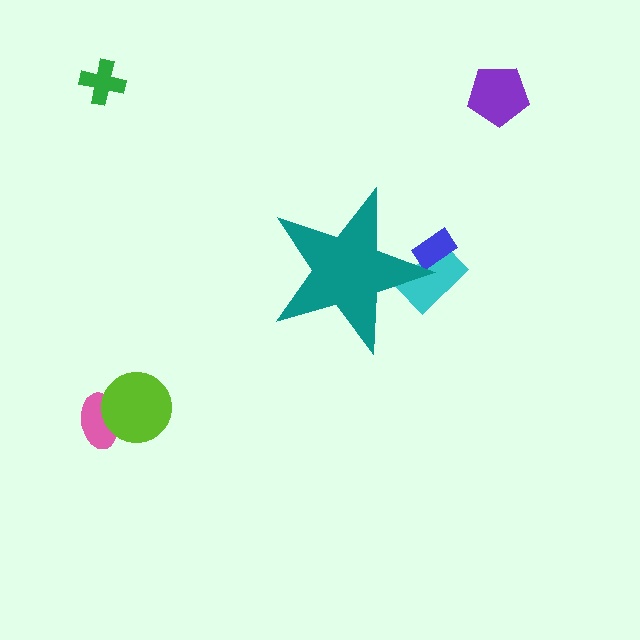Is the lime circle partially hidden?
No, the lime circle is fully visible.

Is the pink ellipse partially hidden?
No, the pink ellipse is fully visible.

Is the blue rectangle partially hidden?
Yes, the blue rectangle is partially hidden behind the teal star.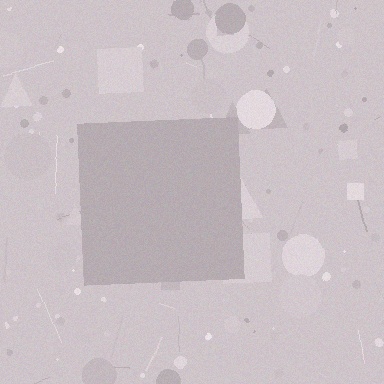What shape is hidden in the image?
A square is hidden in the image.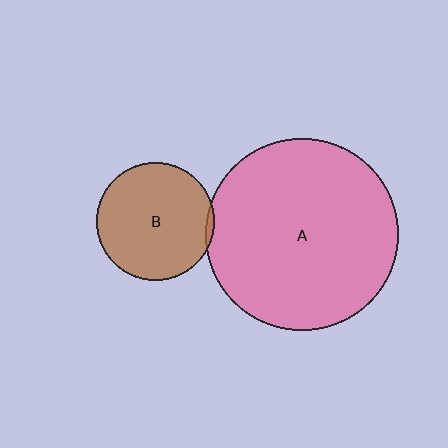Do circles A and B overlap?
Yes.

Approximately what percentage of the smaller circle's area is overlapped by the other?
Approximately 5%.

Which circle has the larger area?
Circle A (pink).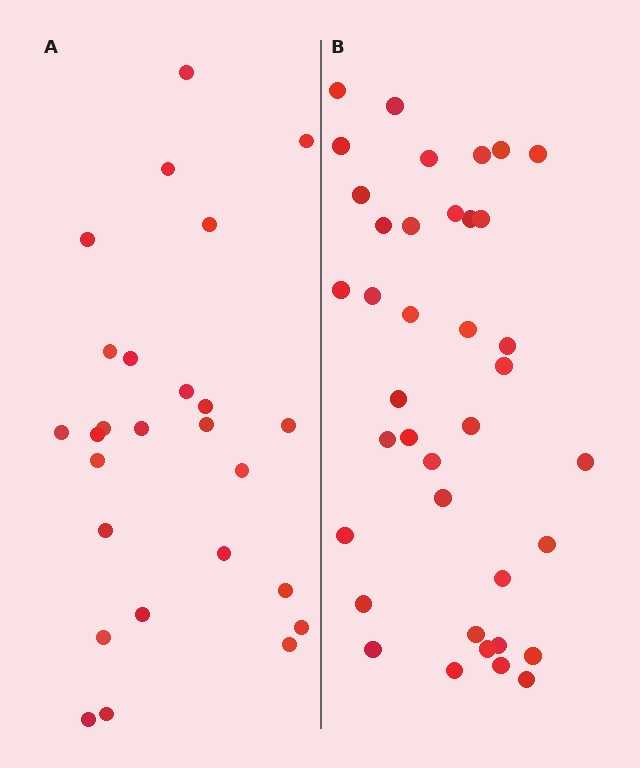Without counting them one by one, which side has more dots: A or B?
Region B (the right region) has more dots.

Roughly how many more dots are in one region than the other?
Region B has roughly 12 or so more dots than region A.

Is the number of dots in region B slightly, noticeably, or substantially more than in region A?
Region B has substantially more. The ratio is roughly 1.5 to 1.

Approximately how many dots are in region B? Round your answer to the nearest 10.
About 40 dots. (The exact count is 38, which rounds to 40.)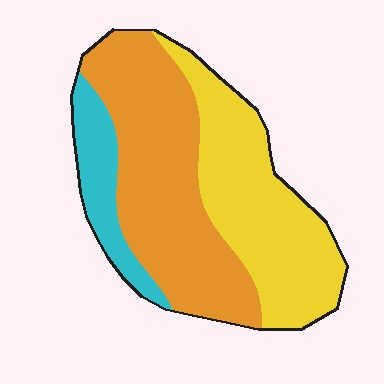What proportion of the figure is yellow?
Yellow takes up about two fifths (2/5) of the figure.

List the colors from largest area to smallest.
From largest to smallest: orange, yellow, cyan.